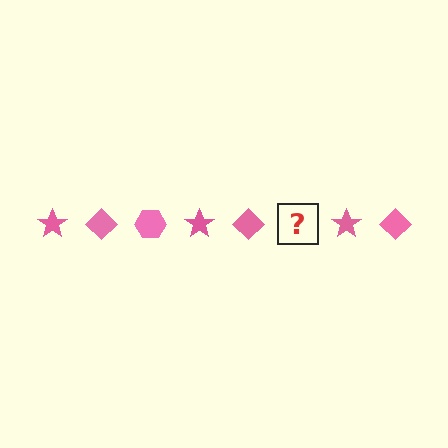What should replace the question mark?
The question mark should be replaced with a pink hexagon.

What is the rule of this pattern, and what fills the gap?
The rule is that the pattern cycles through star, diamond, hexagon shapes in pink. The gap should be filled with a pink hexagon.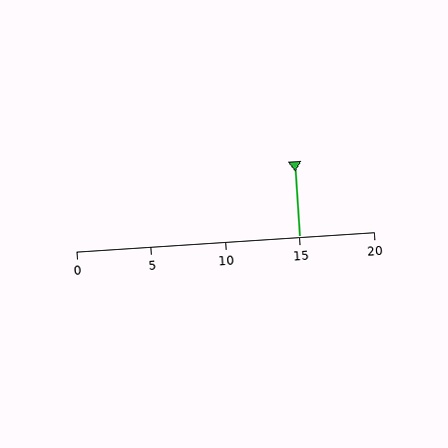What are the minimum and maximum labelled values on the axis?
The axis runs from 0 to 20.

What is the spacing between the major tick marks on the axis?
The major ticks are spaced 5 apart.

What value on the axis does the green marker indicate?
The marker indicates approximately 15.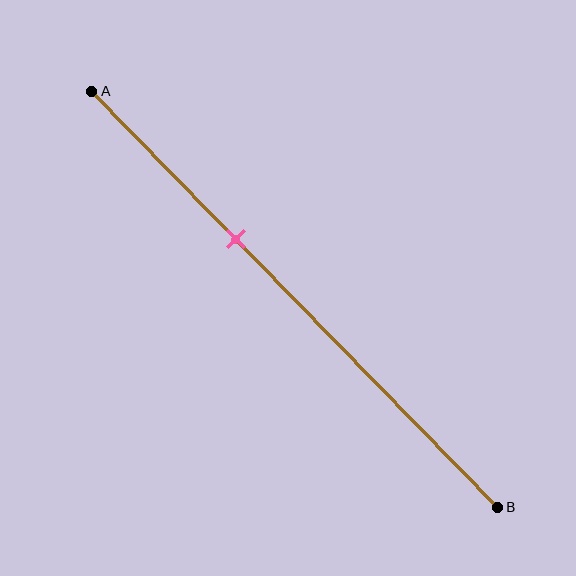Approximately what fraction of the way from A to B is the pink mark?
The pink mark is approximately 35% of the way from A to B.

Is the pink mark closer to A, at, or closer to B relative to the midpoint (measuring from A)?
The pink mark is closer to point A than the midpoint of segment AB.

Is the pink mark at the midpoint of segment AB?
No, the mark is at about 35% from A, not at the 50% midpoint.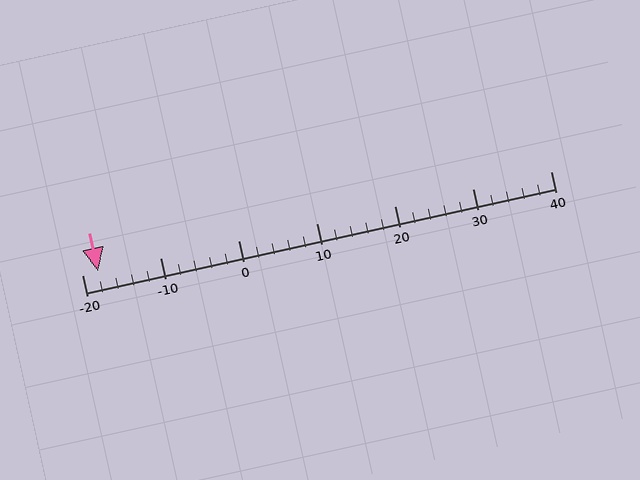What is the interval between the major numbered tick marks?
The major tick marks are spaced 10 units apart.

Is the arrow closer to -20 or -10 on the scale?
The arrow is closer to -20.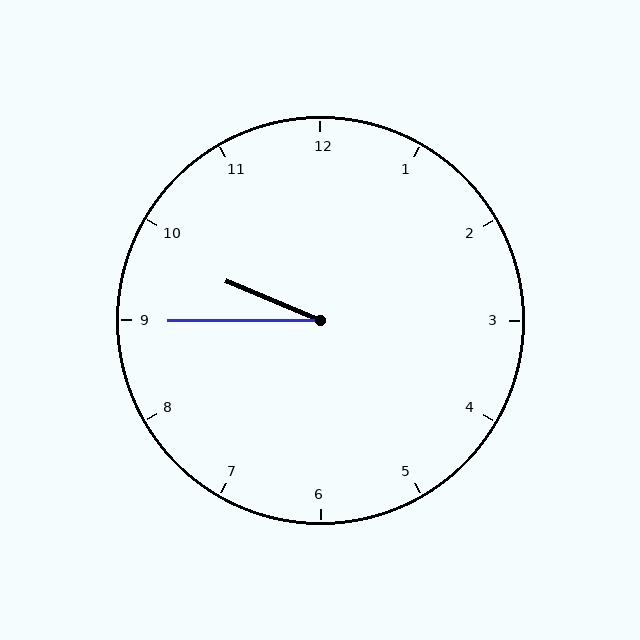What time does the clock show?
9:45.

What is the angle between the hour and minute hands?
Approximately 22 degrees.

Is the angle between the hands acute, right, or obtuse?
It is acute.